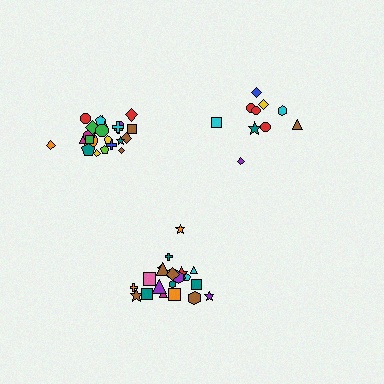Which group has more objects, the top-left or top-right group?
The top-left group.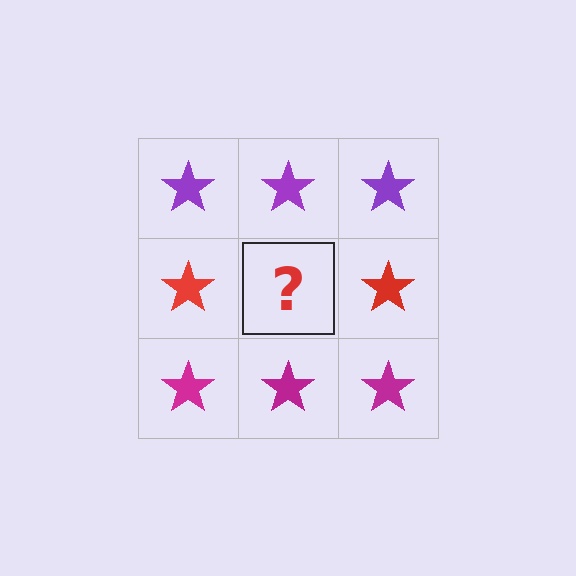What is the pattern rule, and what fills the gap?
The rule is that each row has a consistent color. The gap should be filled with a red star.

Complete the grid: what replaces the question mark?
The question mark should be replaced with a red star.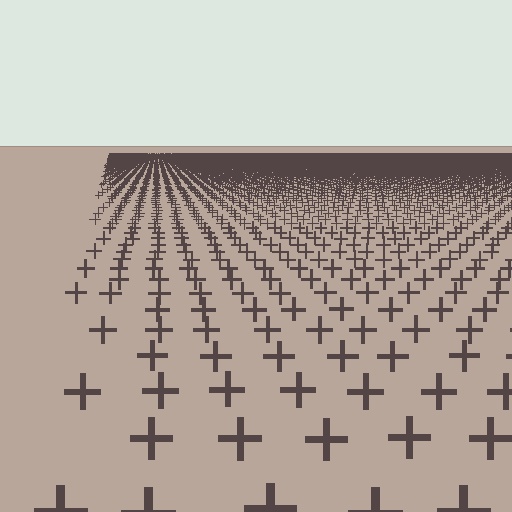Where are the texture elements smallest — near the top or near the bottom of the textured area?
Near the top.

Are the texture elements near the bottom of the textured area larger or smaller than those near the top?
Larger. Near the bottom, elements are closer to the viewer and appear at a bigger on-screen size.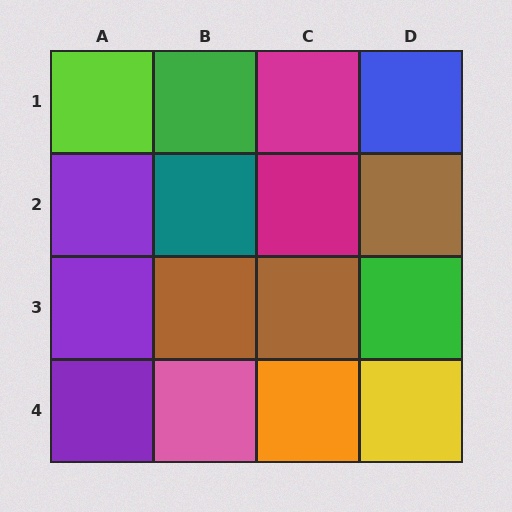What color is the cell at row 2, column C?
Magenta.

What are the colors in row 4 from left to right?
Purple, pink, orange, yellow.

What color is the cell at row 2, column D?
Brown.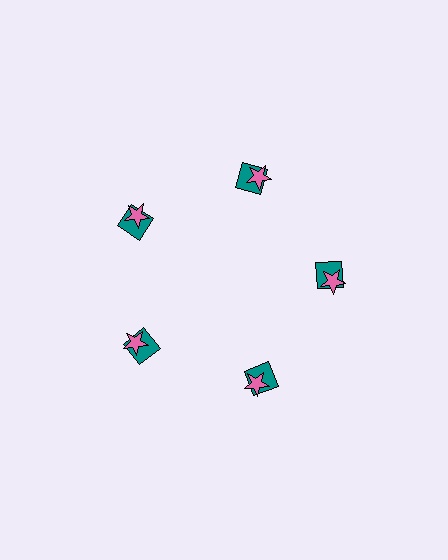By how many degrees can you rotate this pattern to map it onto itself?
The pattern maps onto itself every 72 degrees of rotation.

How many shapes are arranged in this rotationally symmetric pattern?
There are 10 shapes, arranged in 5 groups of 2.